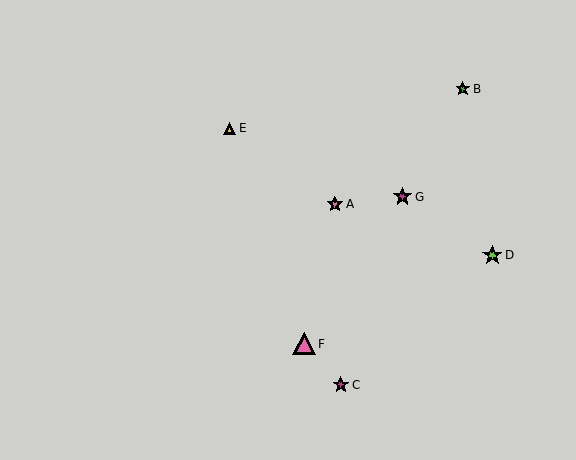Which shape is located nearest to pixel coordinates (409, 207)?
The magenta star (labeled G) at (402, 197) is nearest to that location.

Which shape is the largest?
The pink triangle (labeled F) is the largest.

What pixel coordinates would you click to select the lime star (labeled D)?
Click at (492, 255) to select the lime star D.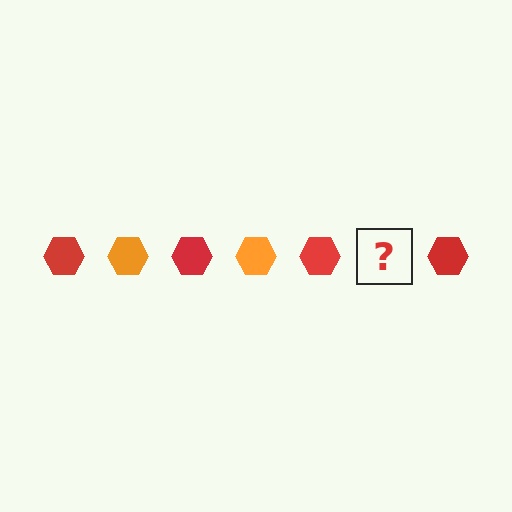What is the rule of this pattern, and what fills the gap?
The rule is that the pattern cycles through red, orange hexagons. The gap should be filled with an orange hexagon.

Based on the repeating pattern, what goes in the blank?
The blank should be an orange hexagon.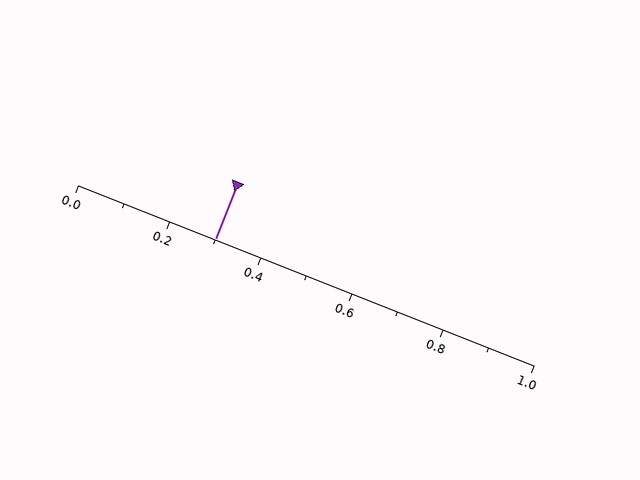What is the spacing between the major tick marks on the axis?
The major ticks are spaced 0.2 apart.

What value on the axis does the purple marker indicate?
The marker indicates approximately 0.3.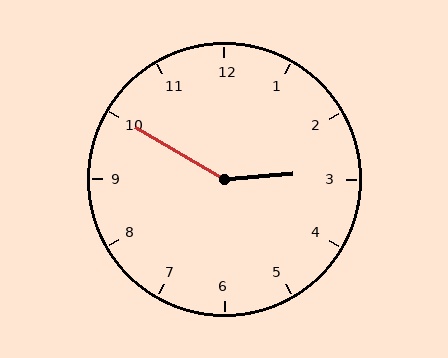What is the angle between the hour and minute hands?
Approximately 145 degrees.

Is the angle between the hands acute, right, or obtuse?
It is obtuse.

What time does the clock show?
2:50.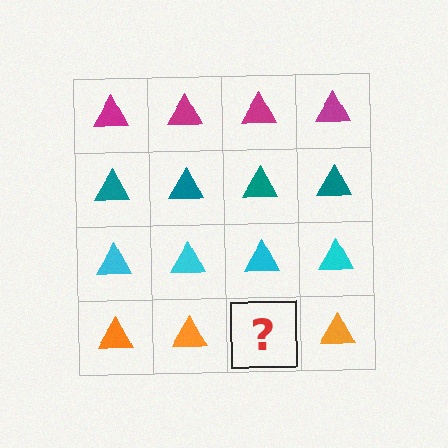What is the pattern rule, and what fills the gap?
The rule is that each row has a consistent color. The gap should be filled with an orange triangle.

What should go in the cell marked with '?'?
The missing cell should contain an orange triangle.